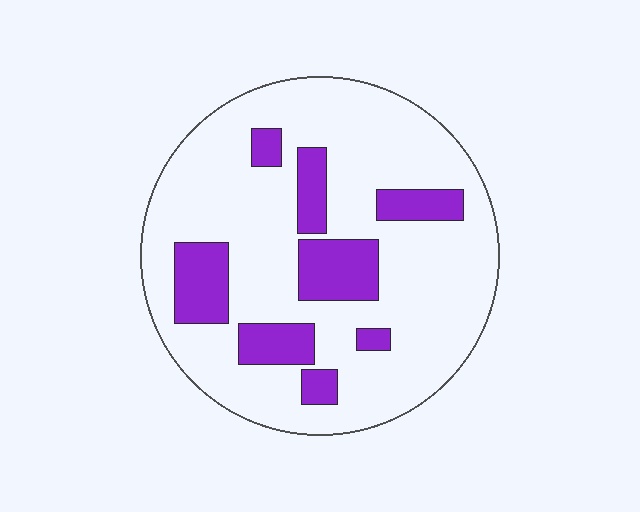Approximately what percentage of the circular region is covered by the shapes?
Approximately 20%.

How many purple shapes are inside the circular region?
8.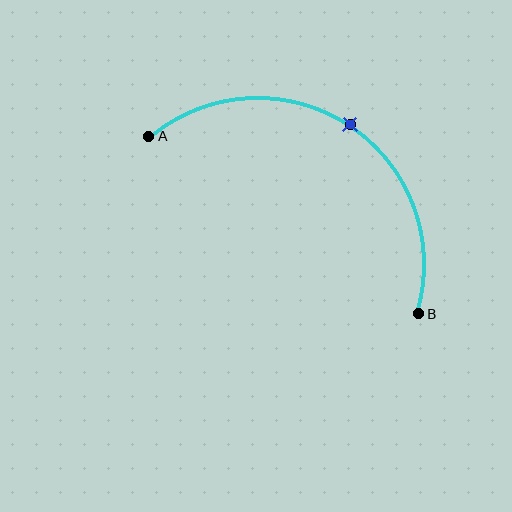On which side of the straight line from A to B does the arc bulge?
The arc bulges above the straight line connecting A and B.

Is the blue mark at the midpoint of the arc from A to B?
Yes. The blue mark lies on the arc at equal arc-length from both A and B — it is the arc midpoint.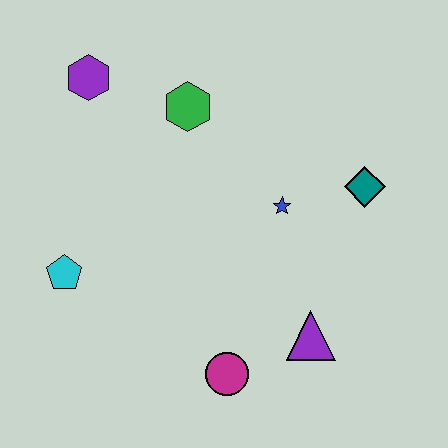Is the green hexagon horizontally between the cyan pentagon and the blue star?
Yes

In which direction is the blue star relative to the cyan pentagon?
The blue star is to the right of the cyan pentagon.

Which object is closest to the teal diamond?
The blue star is closest to the teal diamond.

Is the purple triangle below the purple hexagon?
Yes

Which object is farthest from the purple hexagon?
The purple triangle is farthest from the purple hexagon.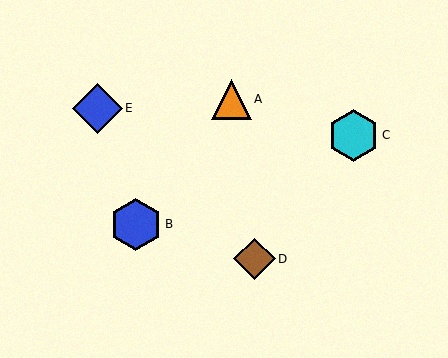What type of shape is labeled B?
Shape B is a blue hexagon.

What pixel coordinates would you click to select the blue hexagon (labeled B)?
Click at (136, 224) to select the blue hexagon B.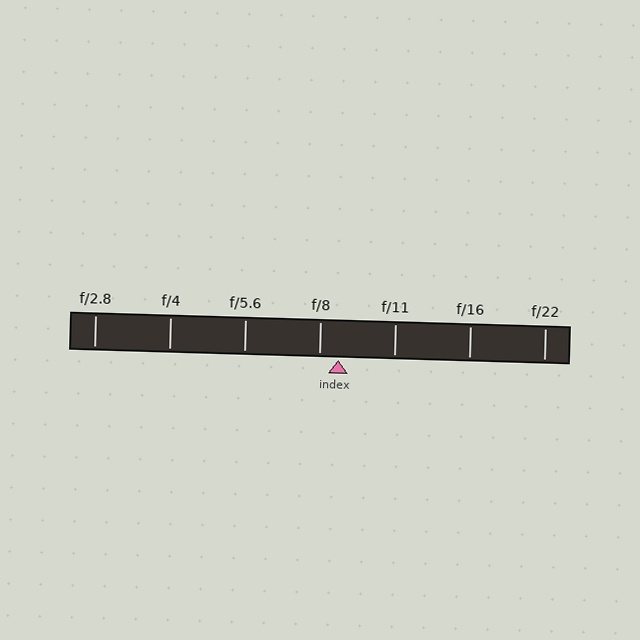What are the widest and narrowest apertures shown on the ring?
The widest aperture shown is f/2.8 and the narrowest is f/22.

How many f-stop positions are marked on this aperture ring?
There are 7 f-stop positions marked.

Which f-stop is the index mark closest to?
The index mark is closest to f/8.